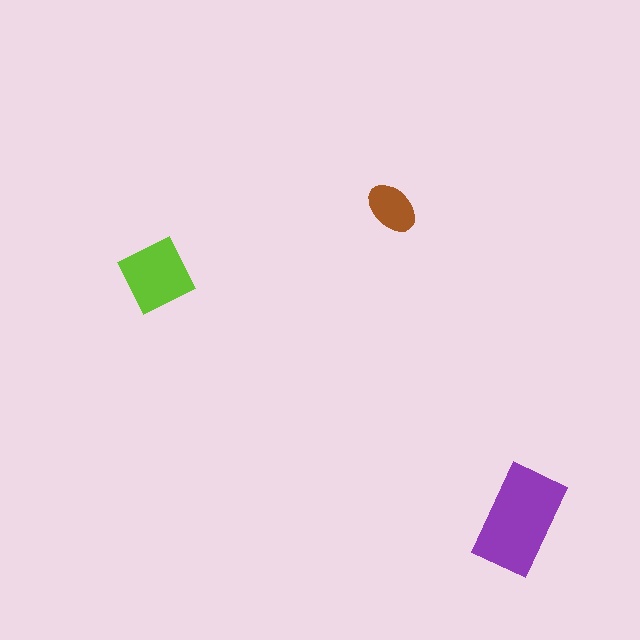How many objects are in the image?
There are 3 objects in the image.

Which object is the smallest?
The brown ellipse.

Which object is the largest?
The purple rectangle.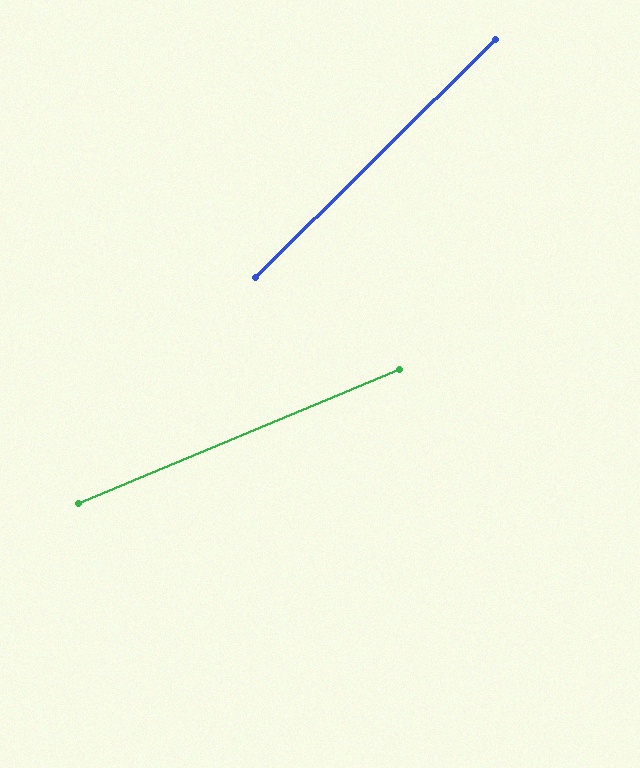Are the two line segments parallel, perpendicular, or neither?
Neither parallel nor perpendicular — they differ by about 22°.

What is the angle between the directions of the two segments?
Approximately 22 degrees.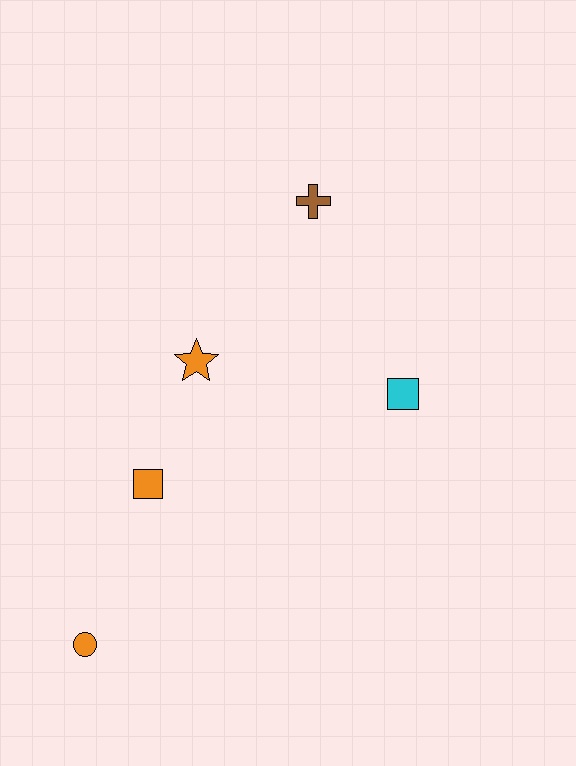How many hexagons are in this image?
There are no hexagons.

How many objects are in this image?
There are 5 objects.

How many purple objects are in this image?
There are no purple objects.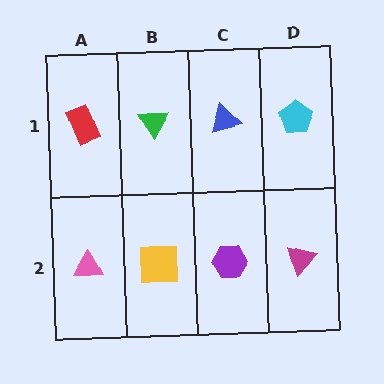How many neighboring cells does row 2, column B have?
3.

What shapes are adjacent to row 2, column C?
A blue triangle (row 1, column C), a yellow square (row 2, column B), a magenta triangle (row 2, column D).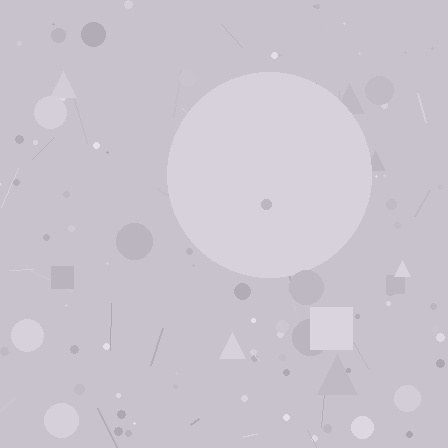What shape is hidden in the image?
A circle is hidden in the image.